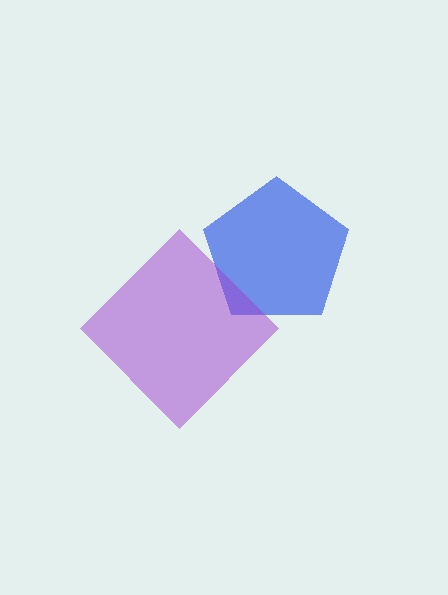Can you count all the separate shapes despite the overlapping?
Yes, there are 2 separate shapes.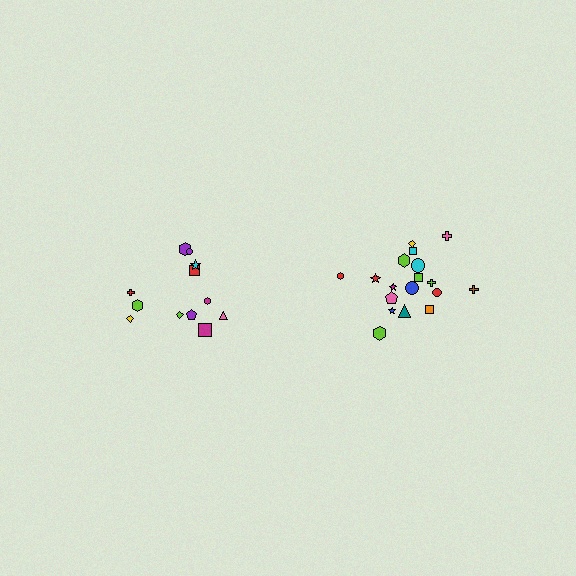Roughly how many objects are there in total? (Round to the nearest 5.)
Roughly 30 objects in total.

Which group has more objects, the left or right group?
The right group.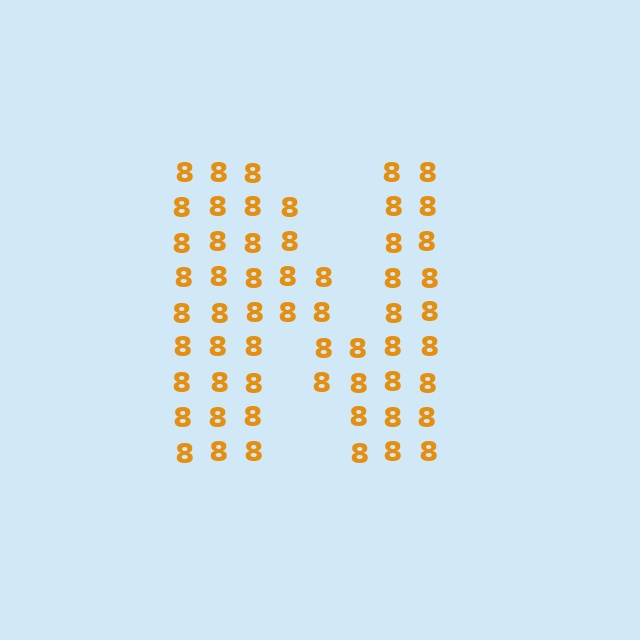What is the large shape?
The large shape is the letter N.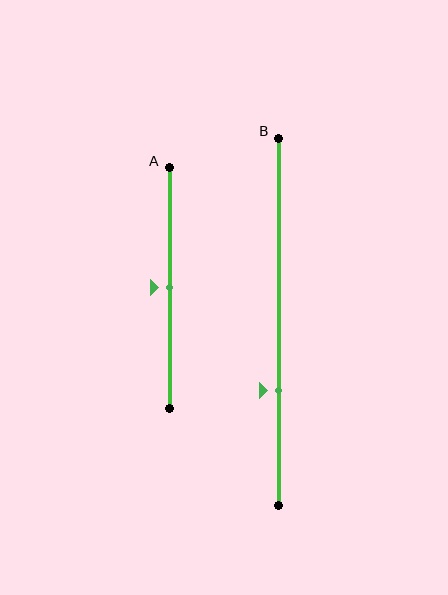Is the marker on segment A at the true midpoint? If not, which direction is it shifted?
Yes, the marker on segment A is at the true midpoint.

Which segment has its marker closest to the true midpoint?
Segment A has its marker closest to the true midpoint.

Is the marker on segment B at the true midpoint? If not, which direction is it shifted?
No, the marker on segment B is shifted downward by about 19% of the segment length.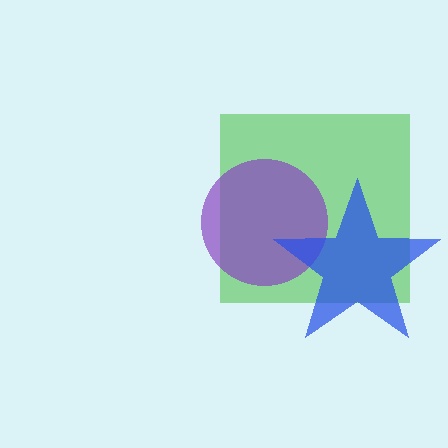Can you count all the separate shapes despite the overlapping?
Yes, there are 3 separate shapes.